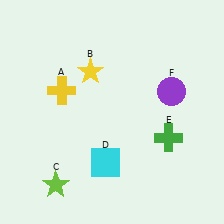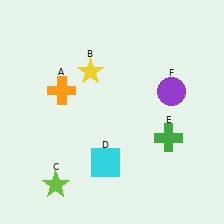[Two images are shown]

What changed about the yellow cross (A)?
In Image 1, A is yellow. In Image 2, it changed to orange.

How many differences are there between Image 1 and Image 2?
There is 1 difference between the two images.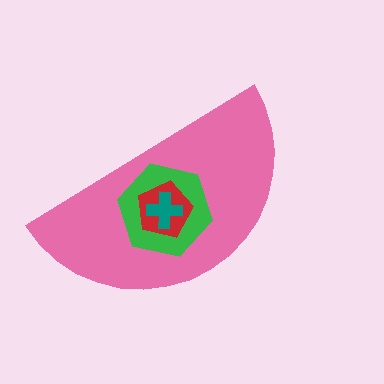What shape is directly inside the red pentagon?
The teal cross.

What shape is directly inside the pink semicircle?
The green hexagon.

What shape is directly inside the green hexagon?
The red pentagon.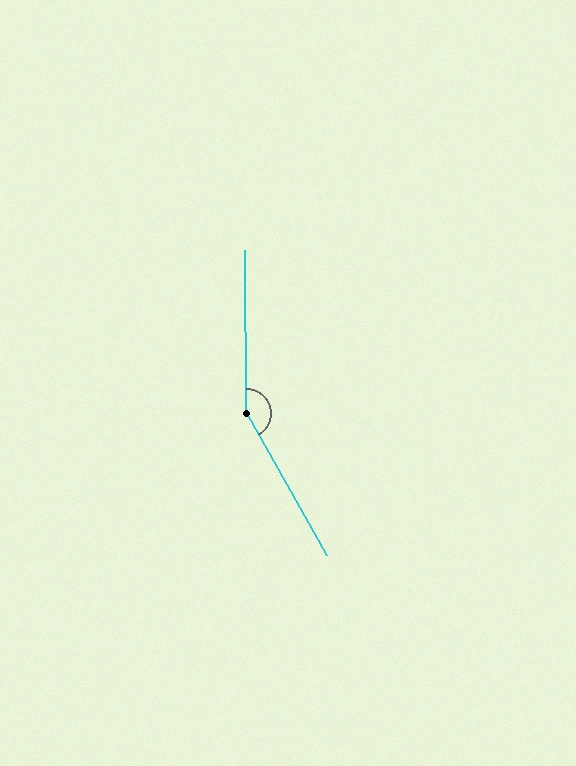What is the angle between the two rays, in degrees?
Approximately 151 degrees.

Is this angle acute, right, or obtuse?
It is obtuse.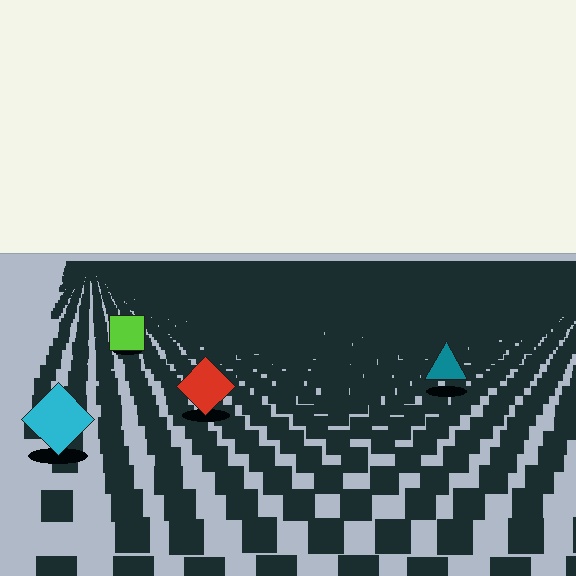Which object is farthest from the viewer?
The lime square is farthest from the viewer. It appears smaller and the ground texture around it is denser.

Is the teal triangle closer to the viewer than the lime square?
Yes. The teal triangle is closer — you can tell from the texture gradient: the ground texture is coarser near it.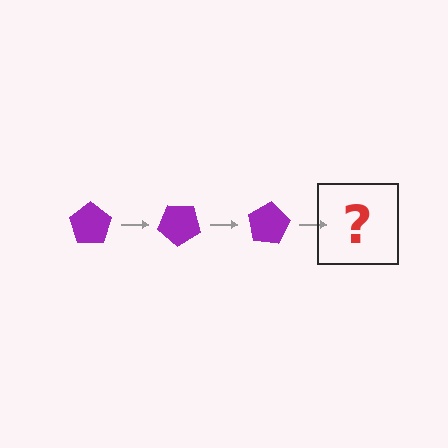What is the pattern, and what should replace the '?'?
The pattern is that the pentagon rotates 40 degrees each step. The '?' should be a purple pentagon rotated 120 degrees.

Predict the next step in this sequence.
The next step is a purple pentagon rotated 120 degrees.